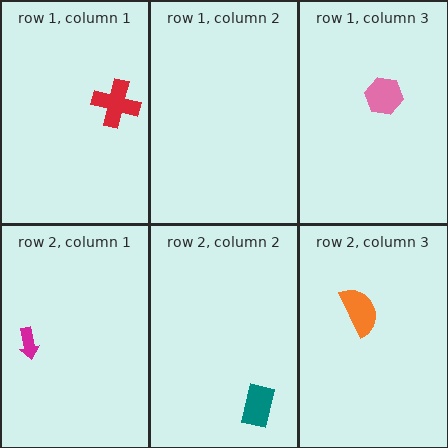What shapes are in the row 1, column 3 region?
The pink hexagon.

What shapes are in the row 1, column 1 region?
The red cross.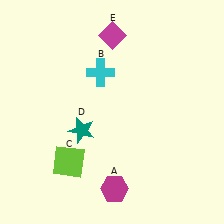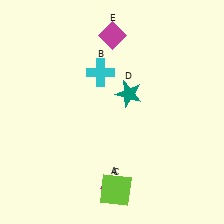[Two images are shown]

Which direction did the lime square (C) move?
The lime square (C) moved right.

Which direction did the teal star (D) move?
The teal star (D) moved right.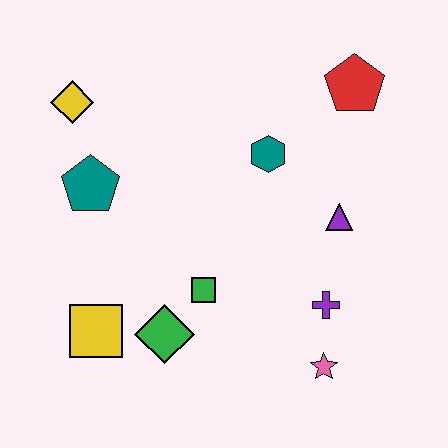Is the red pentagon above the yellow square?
Yes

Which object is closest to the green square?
The green diamond is closest to the green square.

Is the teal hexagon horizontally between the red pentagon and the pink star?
No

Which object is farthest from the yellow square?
The red pentagon is farthest from the yellow square.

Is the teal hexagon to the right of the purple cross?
No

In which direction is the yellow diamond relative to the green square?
The yellow diamond is above the green square.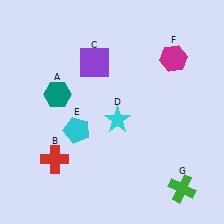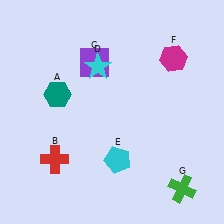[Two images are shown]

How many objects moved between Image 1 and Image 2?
2 objects moved between the two images.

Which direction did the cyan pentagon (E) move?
The cyan pentagon (E) moved right.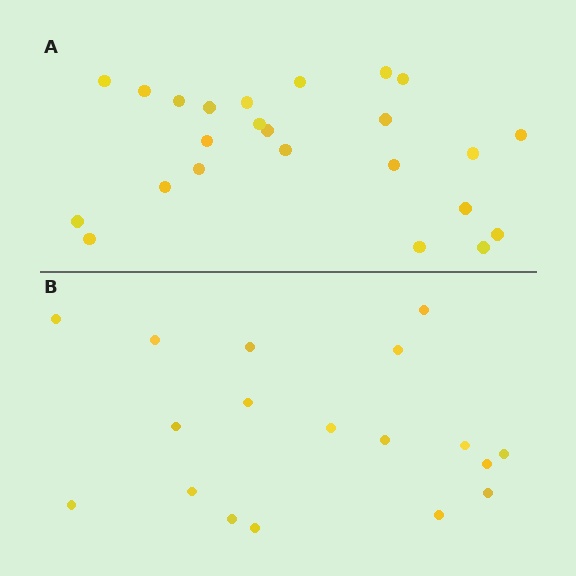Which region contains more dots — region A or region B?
Region A (the top region) has more dots.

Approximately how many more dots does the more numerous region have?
Region A has about 6 more dots than region B.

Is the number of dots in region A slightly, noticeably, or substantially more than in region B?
Region A has noticeably more, but not dramatically so. The ratio is roughly 1.3 to 1.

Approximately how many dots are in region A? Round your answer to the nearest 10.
About 20 dots. (The exact count is 24, which rounds to 20.)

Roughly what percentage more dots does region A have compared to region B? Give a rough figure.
About 35% more.